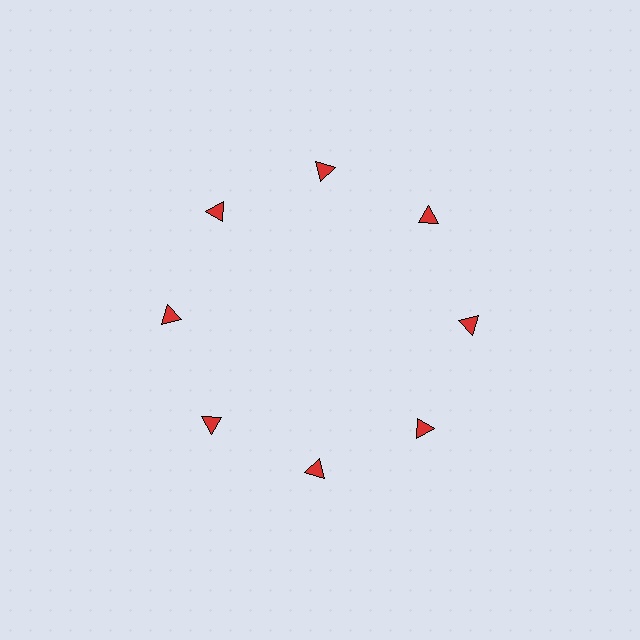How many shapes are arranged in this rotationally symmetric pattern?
There are 8 shapes, arranged in 8 groups of 1.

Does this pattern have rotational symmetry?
Yes, this pattern has 8-fold rotational symmetry. It looks the same after rotating 45 degrees around the center.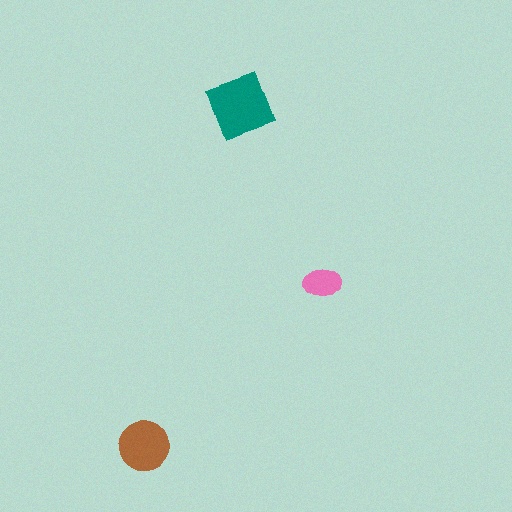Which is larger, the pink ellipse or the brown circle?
The brown circle.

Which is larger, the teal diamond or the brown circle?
The teal diamond.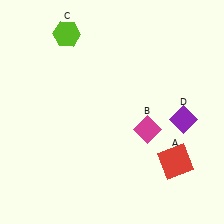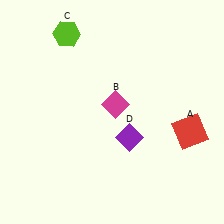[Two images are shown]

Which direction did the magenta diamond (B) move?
The magenta diamond (B) moved left.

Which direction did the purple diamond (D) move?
The purple diamond (D) moved left.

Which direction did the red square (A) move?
The red square (A) moved up.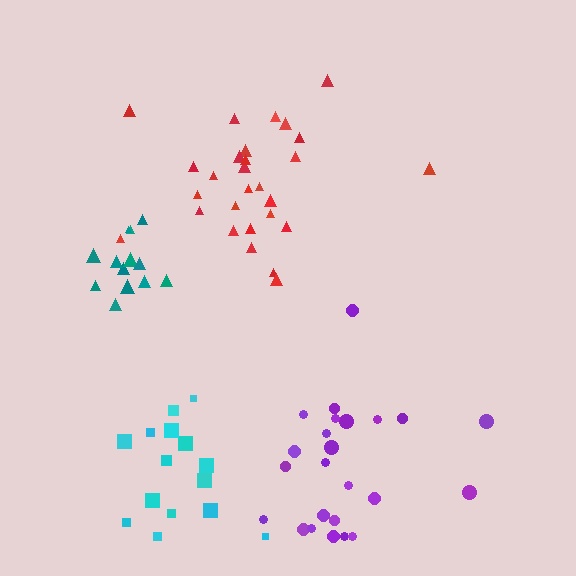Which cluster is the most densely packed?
Teal.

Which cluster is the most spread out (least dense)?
Purple.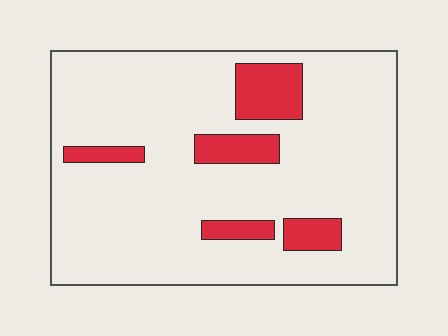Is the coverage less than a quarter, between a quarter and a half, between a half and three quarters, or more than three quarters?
Less than a quarter.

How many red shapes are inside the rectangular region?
5.